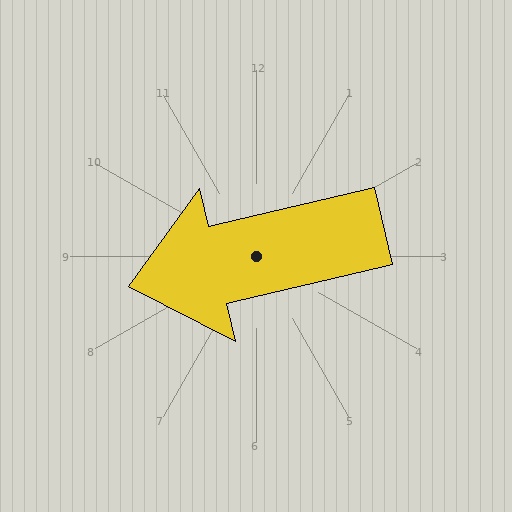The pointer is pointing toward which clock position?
Roughly 9 o'clock.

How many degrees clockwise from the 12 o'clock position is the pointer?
Approximately 257 degrees.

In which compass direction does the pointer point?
West.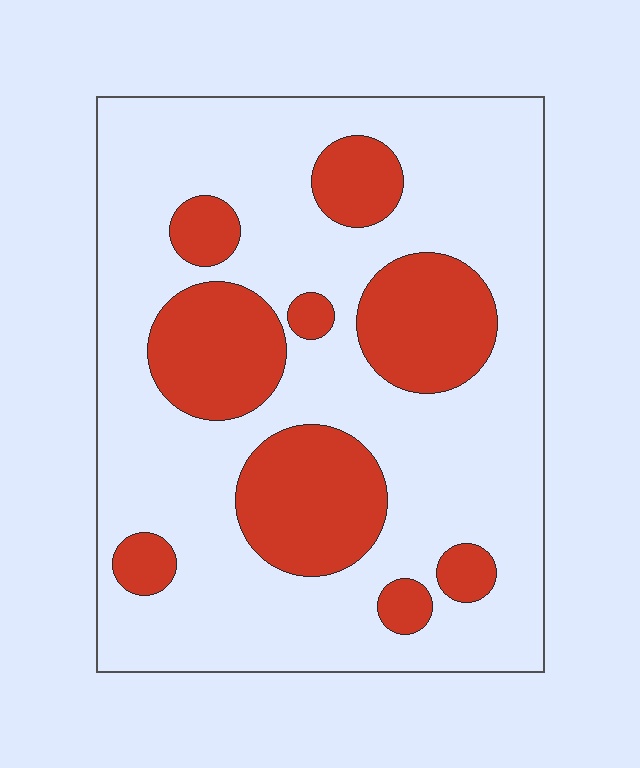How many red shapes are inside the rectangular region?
9.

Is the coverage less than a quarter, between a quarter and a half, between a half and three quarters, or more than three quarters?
Between a quarter and a half.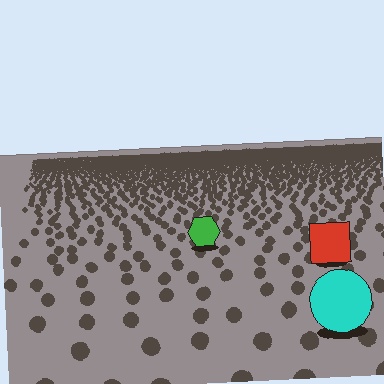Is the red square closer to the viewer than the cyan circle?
No. The cyan circle is closer — you can tell from the texture gradient: the ground texture is coarser near it.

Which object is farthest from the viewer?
The green hexagon is farthest from the viewer. It appears smaller and the ground texture around it is denser.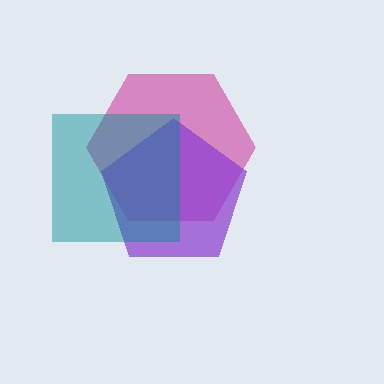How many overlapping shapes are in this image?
There are 3 overlapping shapes in the image.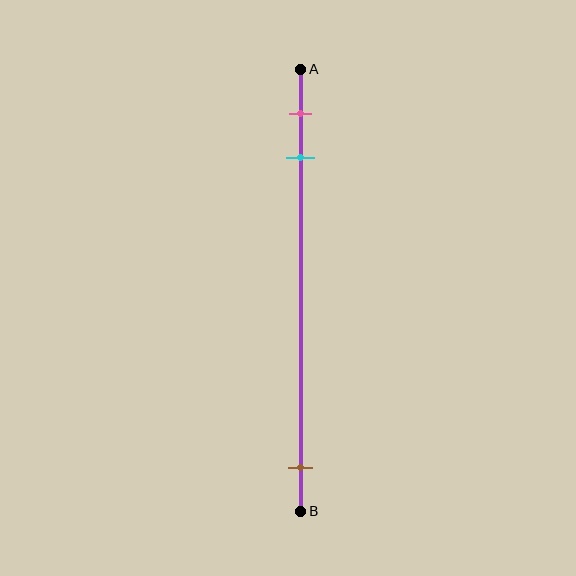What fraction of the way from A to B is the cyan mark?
The cyan mark is approximately 20% (0.2) of the way from A to B.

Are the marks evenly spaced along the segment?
No, the marks are not evenly spaced.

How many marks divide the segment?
There are 3 marks dividing the segment.